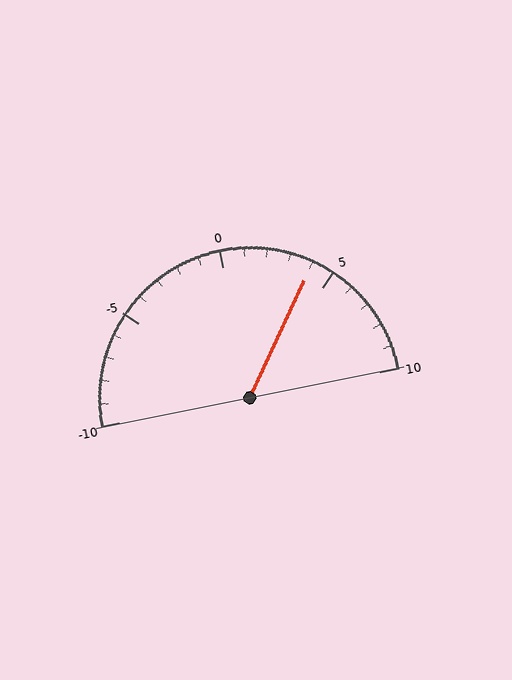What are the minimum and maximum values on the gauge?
The gauge ranges from -10 to 10.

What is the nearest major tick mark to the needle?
The nearest major tick mark is 5.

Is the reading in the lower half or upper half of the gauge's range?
The reading is in the upper half of the range (-10 to 10).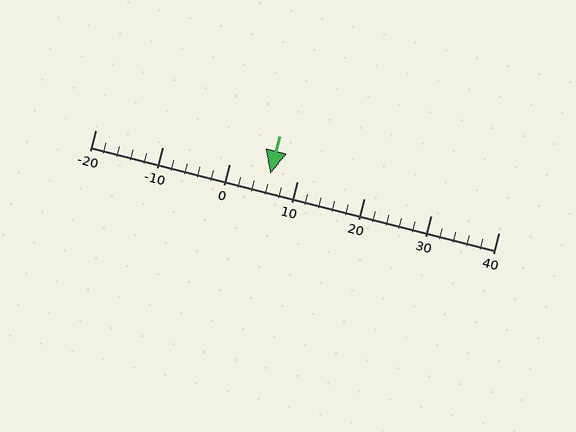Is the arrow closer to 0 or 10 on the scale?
The arrow is closer to 10.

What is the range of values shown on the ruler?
The ruler shows values from -20 to 40.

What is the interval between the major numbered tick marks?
The major tick marks are spaced 10 units apart.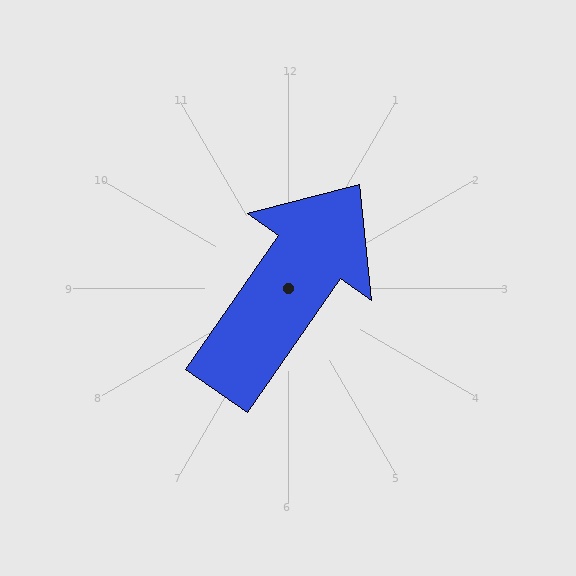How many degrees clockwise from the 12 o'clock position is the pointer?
Approximately 35 degrees.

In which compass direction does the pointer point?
Northeast.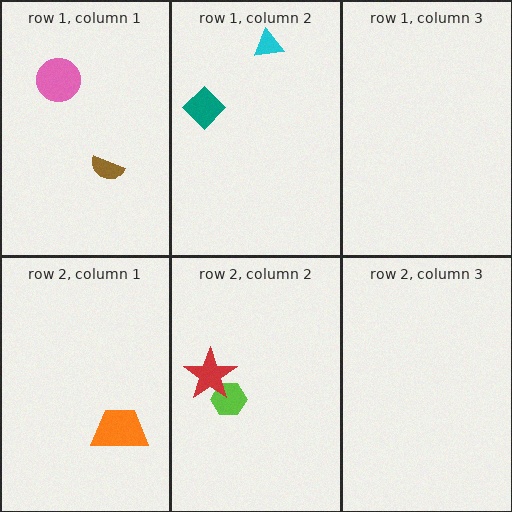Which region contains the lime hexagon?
The row 2, column 2 region.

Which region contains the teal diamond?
The row 1, column 2 region.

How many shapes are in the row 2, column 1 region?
1.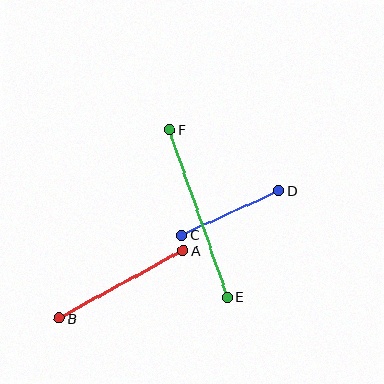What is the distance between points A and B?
The distance is approximately 141 pixels.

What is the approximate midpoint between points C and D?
The midpoint is at approximately (230, 213) pixels.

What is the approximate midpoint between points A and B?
The midpoint is at approximately (121, 284) pixels.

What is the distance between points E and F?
The distance is approximately 177 pixels.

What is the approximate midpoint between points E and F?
The midpoint is at approximately (198, 214) pixels.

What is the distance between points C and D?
The distance is approximately 107 pixels.